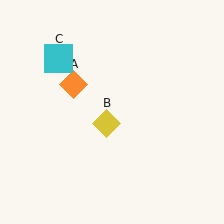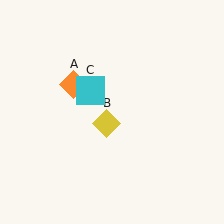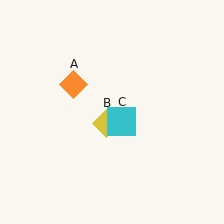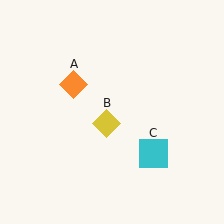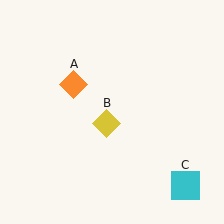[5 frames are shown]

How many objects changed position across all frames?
1 object changed position: cyan square (object C).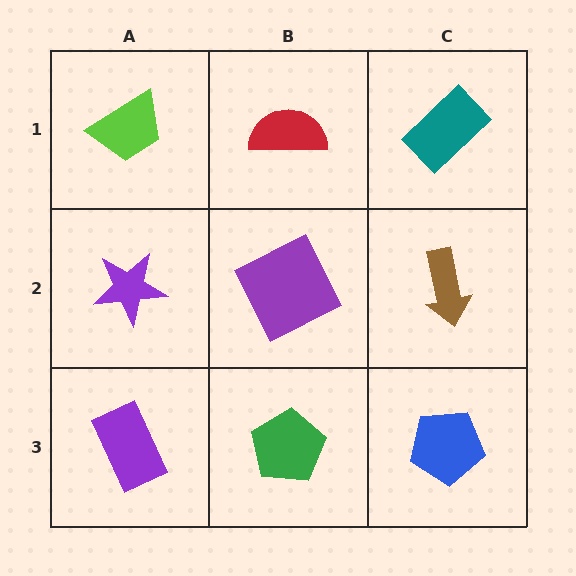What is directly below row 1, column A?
A purple star.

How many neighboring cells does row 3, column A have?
2.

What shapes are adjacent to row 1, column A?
A purple star (row 2, column A), a red semicircle (row 1, column B).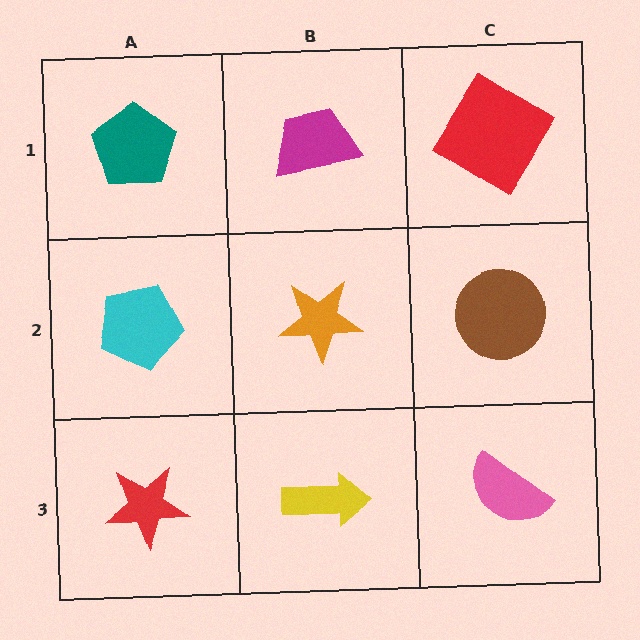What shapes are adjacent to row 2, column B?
A magenta trapezoid (row 1, column B), a yellow arrow (row 3, column B), a cyan pentagon (row 2, column A), a brown circle (row 2, column C).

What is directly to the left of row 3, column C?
A yellow arrow.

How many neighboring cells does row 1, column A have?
2.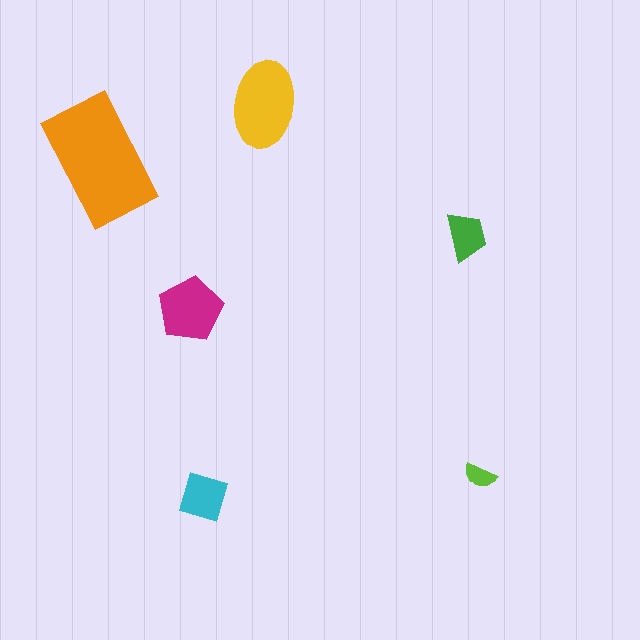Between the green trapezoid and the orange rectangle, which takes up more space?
The orange rectangle.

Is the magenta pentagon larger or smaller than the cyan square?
Larger.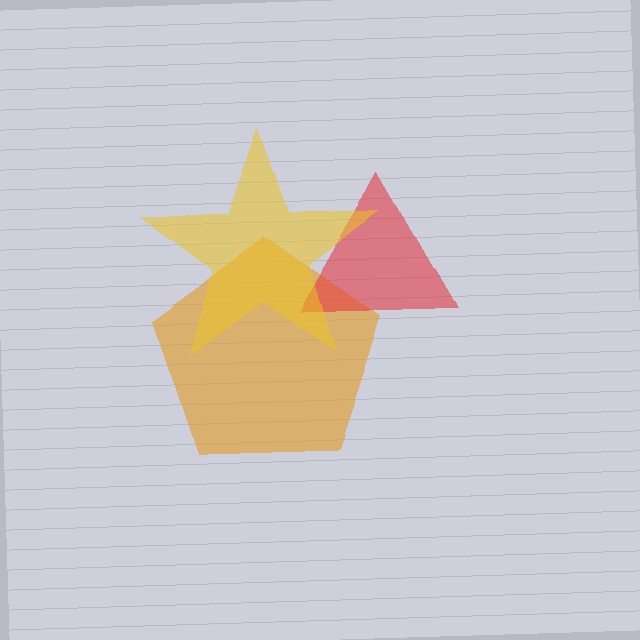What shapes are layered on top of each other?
The layered shapes are: an orange pentagon, a red triangle, a yellow star.